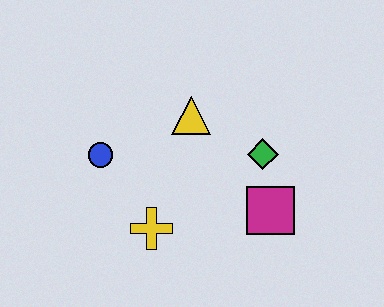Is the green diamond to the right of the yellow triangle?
Yes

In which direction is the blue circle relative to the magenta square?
The blue circle is to the left of the magenta square.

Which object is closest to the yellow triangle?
The green diamond is closest to the yellow triangle.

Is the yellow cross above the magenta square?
No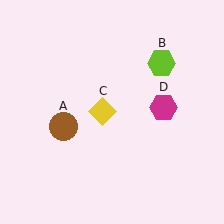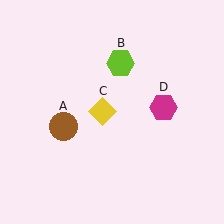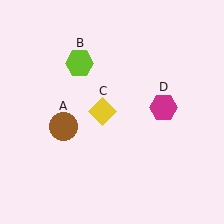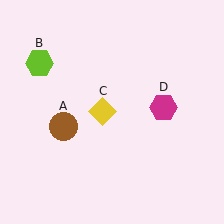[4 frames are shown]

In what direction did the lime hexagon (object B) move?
The lime hexagon (object B) moved left.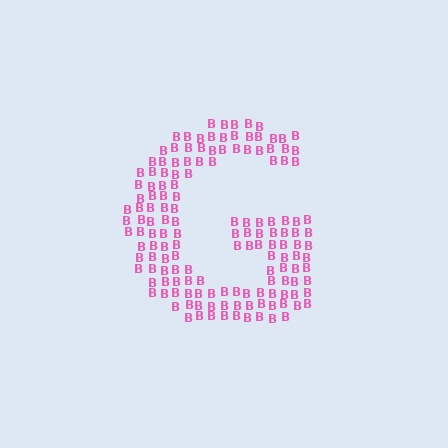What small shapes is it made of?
It is made of small letter B's.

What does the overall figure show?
The overall figure shows the letter G.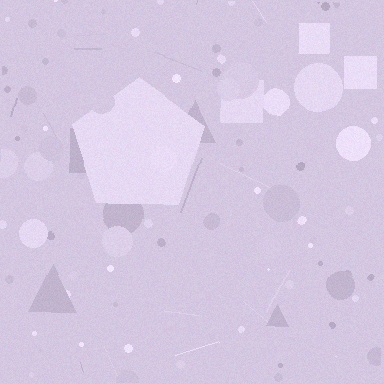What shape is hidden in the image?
A pentagon is hidden in the image.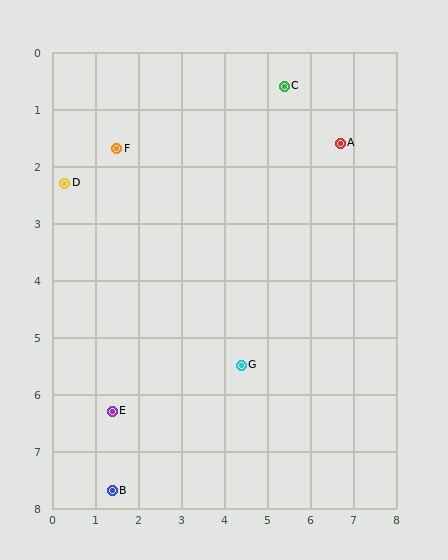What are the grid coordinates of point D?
Point D is at approximately (0.3, 2.3).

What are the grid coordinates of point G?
Point G is at approximately (4.4, 5.5).